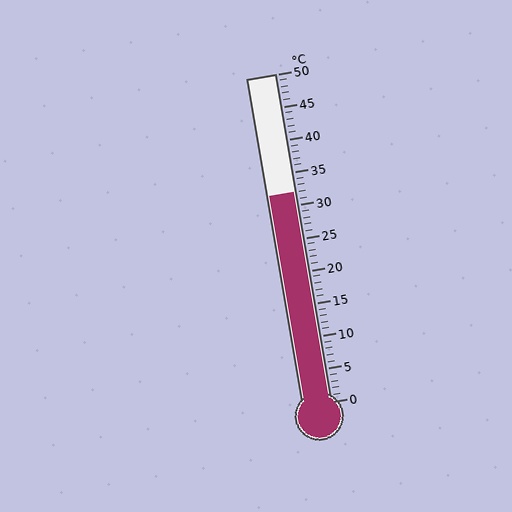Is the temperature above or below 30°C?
The temperature is above 30°C.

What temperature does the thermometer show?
The thermometer shows approximately 32°C.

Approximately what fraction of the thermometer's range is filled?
The thermometer is filled to approximately 65% of its range.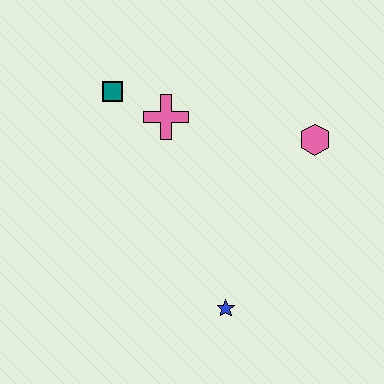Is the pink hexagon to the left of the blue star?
No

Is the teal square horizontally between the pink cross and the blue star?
No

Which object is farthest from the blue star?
The teal square is farthest from the blue star.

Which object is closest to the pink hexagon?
The pink cross is closest to the pink hexagon.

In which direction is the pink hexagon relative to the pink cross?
The pink hexagon is to the right of the pink cross.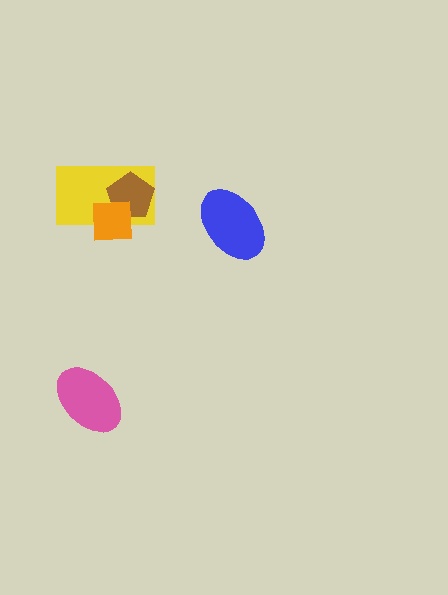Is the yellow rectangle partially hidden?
Yes, it is partially covered by another shape.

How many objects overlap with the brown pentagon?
2 objects overlap with the brown pentagon.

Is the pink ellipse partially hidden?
No, no other shape covers it.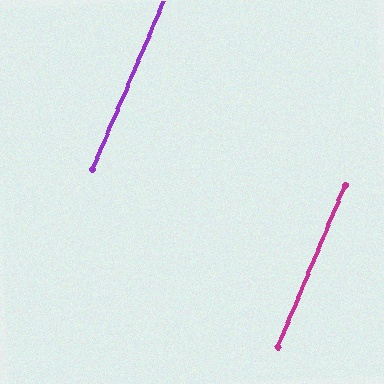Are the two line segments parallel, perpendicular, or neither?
Parallel — their directions differ by only 0.3°.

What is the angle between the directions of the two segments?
Approximately 0 degrees.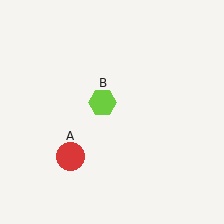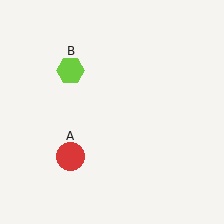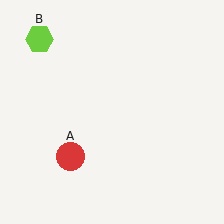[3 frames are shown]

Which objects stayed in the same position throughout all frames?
Red circle (object A) remained stationary.